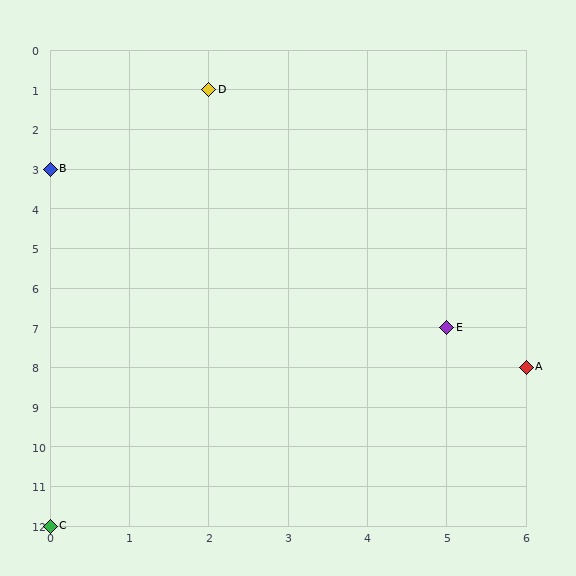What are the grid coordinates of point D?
Point D is at grid coordinates (2, 1).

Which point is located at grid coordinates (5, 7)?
Point E is at (5, 7).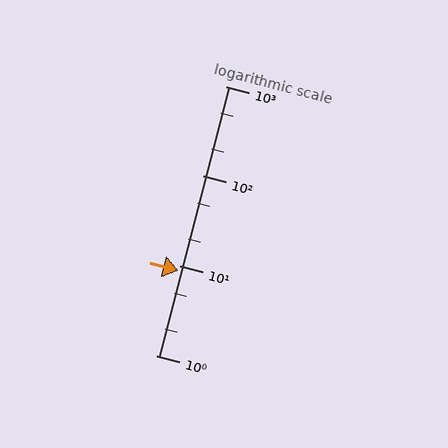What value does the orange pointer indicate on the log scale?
The pointer indicates approximately 8.9.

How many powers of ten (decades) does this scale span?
The scale spans 3 decades, from 1 to 1000.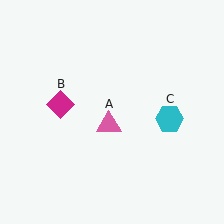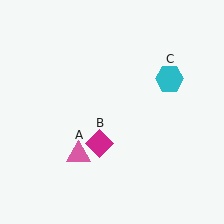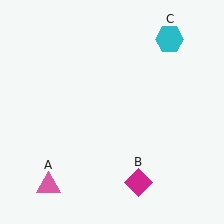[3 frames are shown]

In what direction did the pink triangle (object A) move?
The pink triangle (object A) moved down and to the left.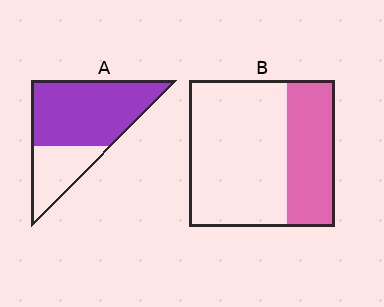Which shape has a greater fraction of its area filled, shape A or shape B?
Shape A.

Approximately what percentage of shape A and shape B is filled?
A is approximately 70% and B is approximately 35%.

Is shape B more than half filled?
No.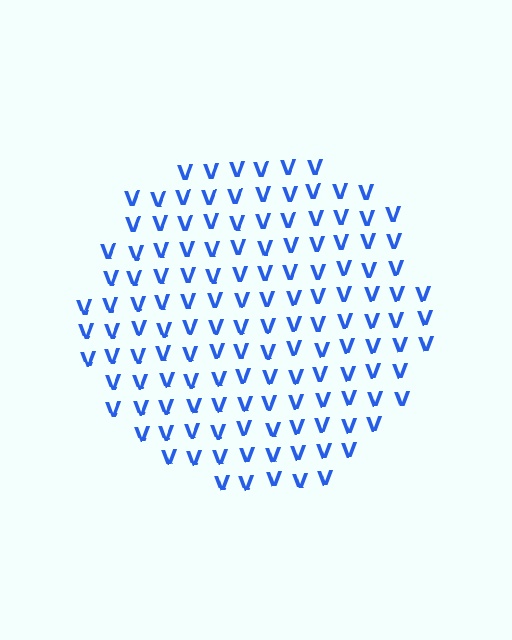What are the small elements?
The small elements are letter V's.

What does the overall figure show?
The overall figure shows a circle.